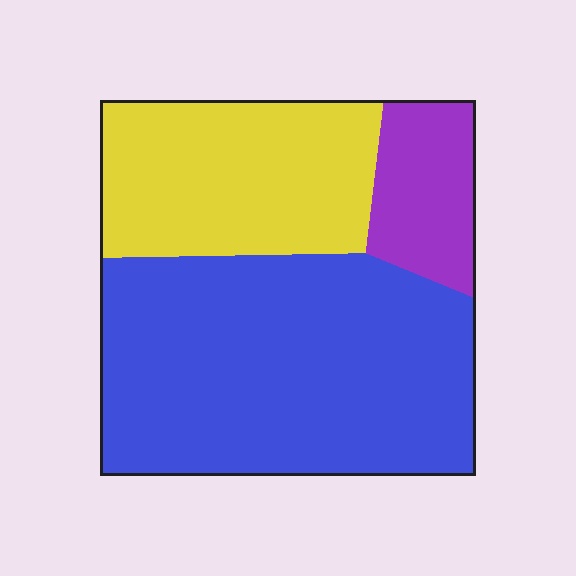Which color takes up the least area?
Purple, at roughly 15%.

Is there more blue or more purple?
Blue.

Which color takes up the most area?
Blue, at roughly 55%.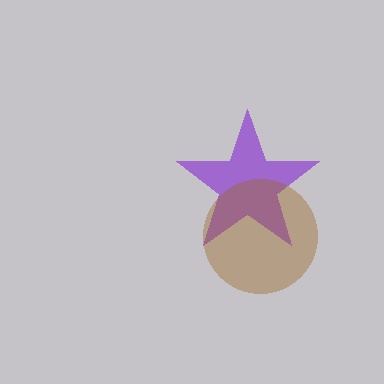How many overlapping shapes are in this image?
There are 2 overlapping shapes in the image.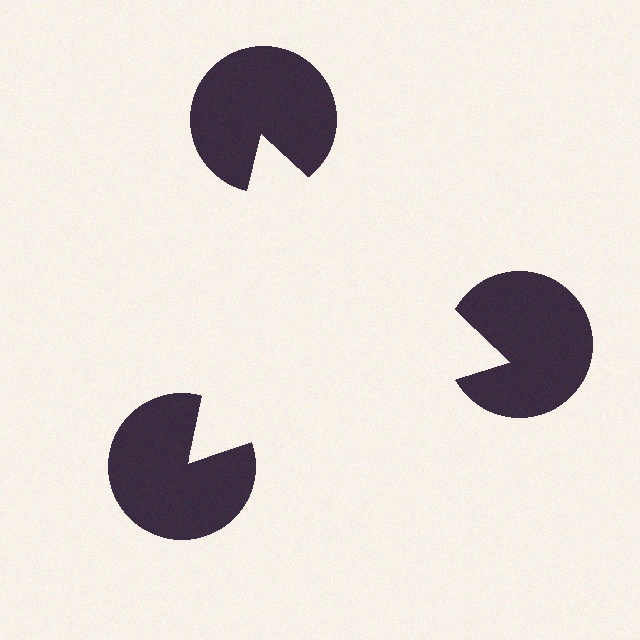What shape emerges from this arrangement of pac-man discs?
An illusory triangle — its edges are inferred from the aligned wedge cuts in the pac-man discs, not physically drawn.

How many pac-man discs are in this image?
There are 3 — one at each vertex of the illusory triangle.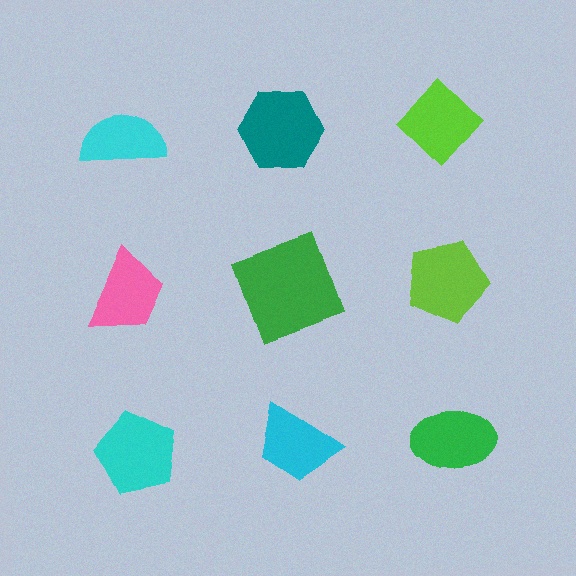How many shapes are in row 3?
3 shapes.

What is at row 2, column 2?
A green square.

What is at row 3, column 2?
A cyan trapezoid.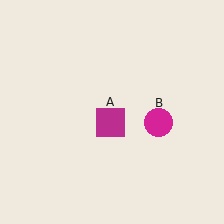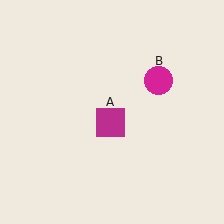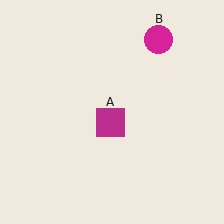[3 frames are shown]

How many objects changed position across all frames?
1 object changed position: magenta circle (object B).